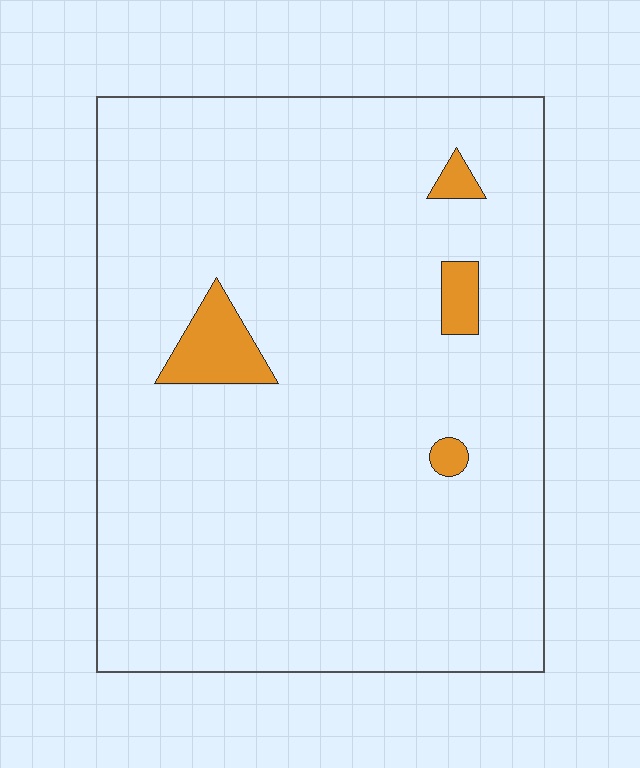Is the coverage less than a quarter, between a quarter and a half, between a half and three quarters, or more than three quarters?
Less than a quarter.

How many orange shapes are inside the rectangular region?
4.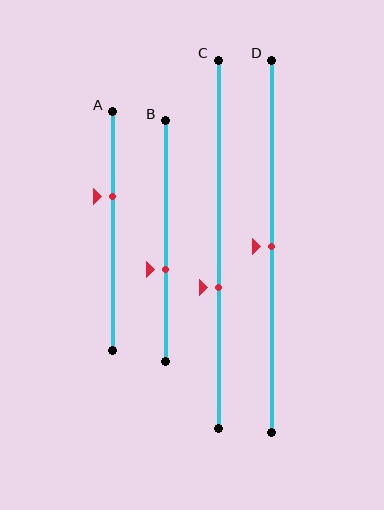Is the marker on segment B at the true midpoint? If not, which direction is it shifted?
No, the marker on segment B is shifted downward by about 12% of the segment length.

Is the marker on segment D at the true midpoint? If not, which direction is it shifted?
Yes, the marker on segment D is at the true midpoint.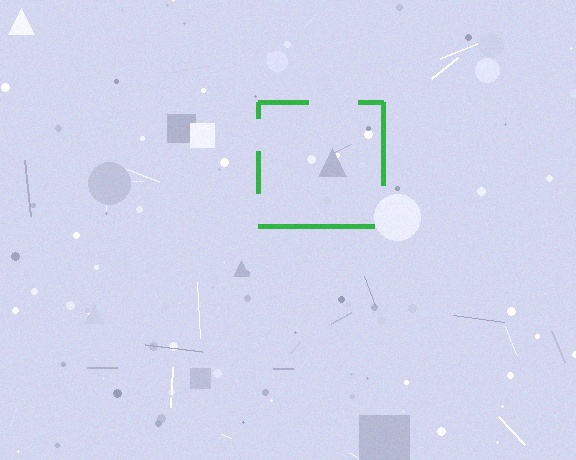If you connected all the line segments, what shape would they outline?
They would outline a square.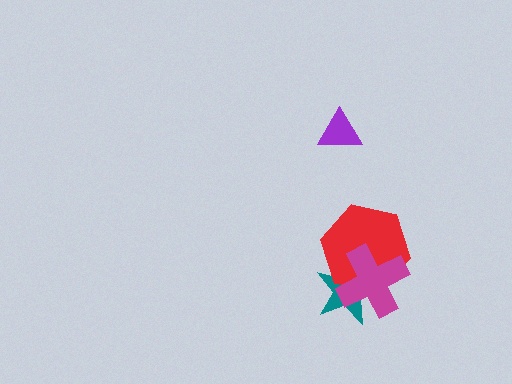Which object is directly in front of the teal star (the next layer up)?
The red hexagon is directly in front of the teal star.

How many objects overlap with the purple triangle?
0 objects overlap with the purple triangle.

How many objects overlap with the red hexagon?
2 objects overlap with the red hexagon.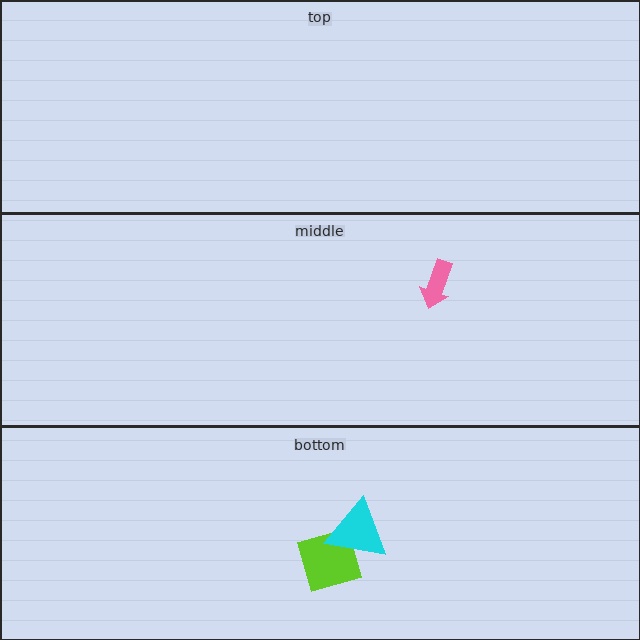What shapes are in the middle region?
The pink arrow.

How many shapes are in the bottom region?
2.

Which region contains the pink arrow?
The middle region.